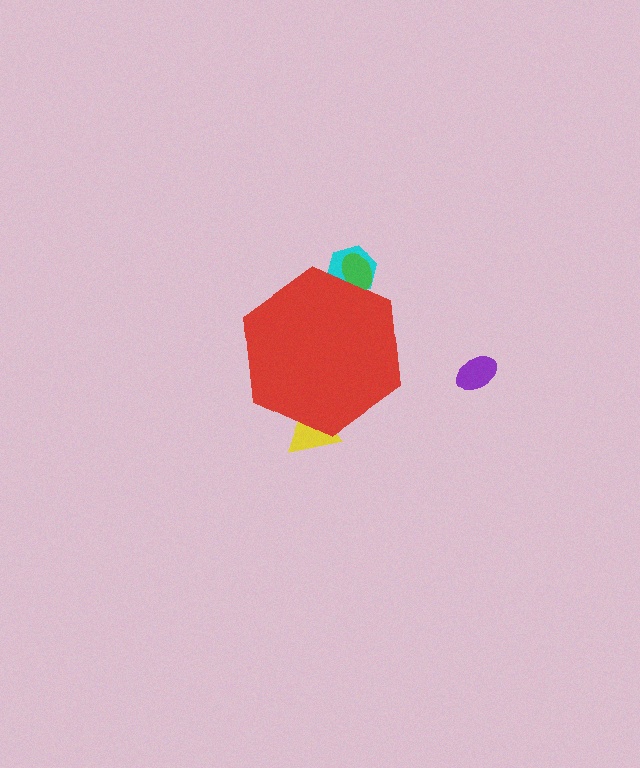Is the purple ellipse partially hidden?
No, the purple ellipse is fully visible.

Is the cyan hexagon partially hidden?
Yes, the cyan hexagon is partially hidden behind the red hexagon.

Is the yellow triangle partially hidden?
Yes, the yellow triangle is partially hidden behind the red hexagon.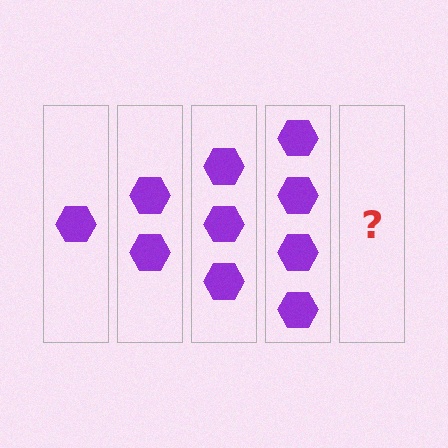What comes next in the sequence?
The next element should be 5 hexagons.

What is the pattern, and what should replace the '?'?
The pattern is that each step adds one more hexagon. The '?' should be 5 hexagons.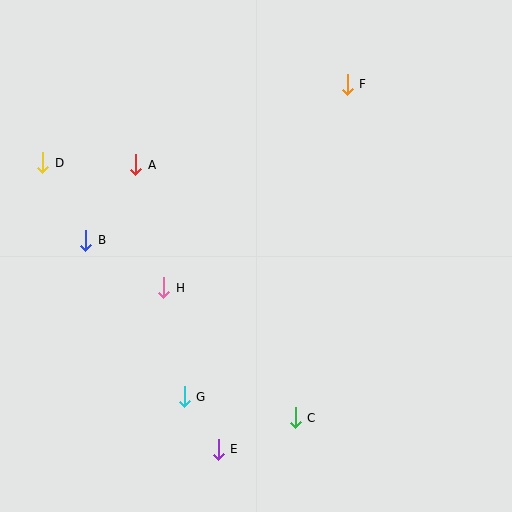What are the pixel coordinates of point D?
Point D is at (43, 163).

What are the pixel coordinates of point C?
Point C is at (295, 418).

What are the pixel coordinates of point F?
Point F is at (347, 84).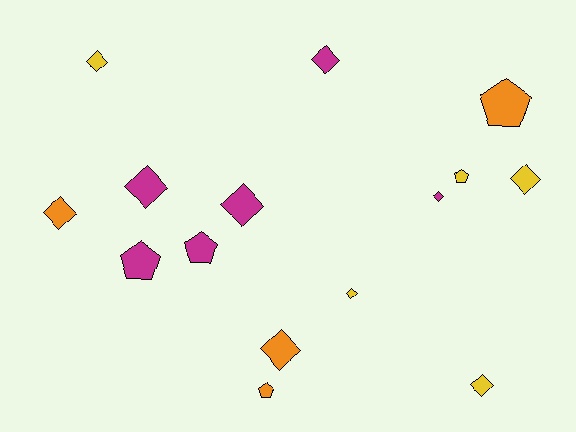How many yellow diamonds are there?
There are 4 yellow diamonds.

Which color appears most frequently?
Magenta, with 6 objects.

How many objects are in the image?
There are 15 objects.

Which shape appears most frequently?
Diamond, with 10 objects.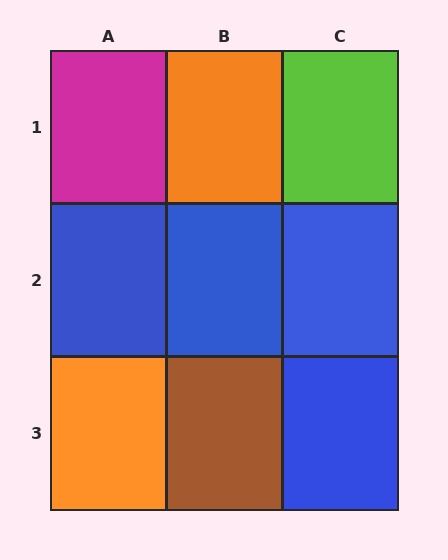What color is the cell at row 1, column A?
Magenta.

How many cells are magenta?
1 cell is magenta.